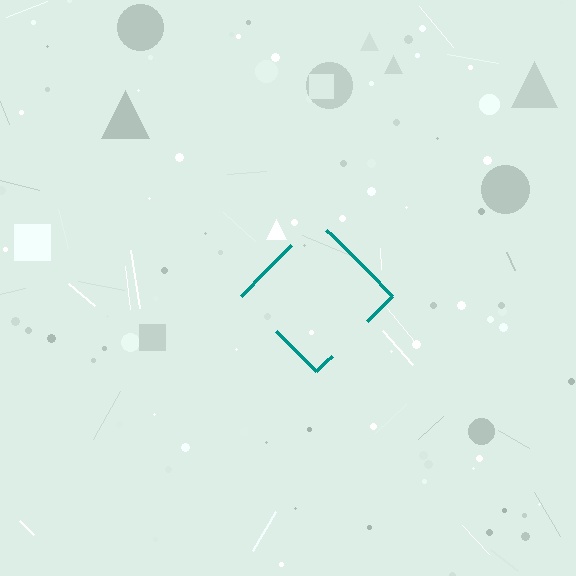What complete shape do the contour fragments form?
The contour fragments form a diamond.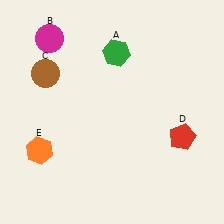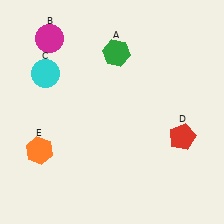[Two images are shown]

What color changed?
The circle (C) changed from brown in Image 1 to cyan in Image 2.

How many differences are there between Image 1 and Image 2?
There is 1 difference between the two images.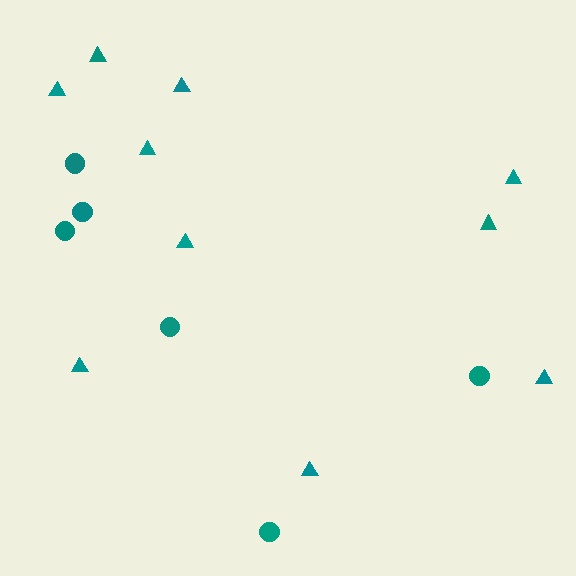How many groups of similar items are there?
There are 2 groups: one group of triangles (10) and one group of circles (6).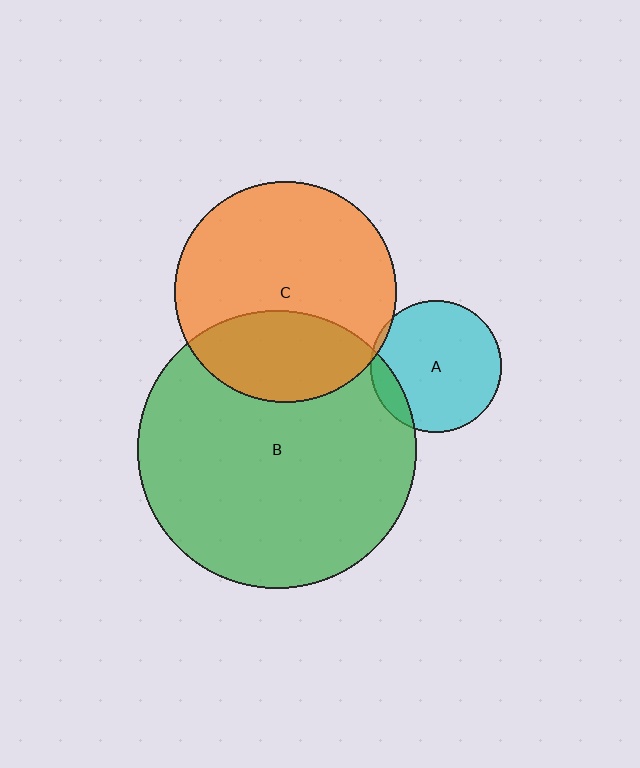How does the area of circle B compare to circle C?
Approximately 1.6 times.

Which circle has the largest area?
Circle B (green).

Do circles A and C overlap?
Yes.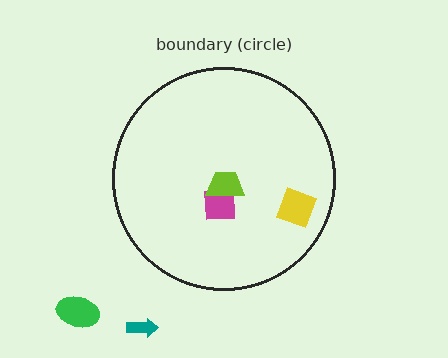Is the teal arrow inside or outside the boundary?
Outside.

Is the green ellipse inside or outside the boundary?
Outside.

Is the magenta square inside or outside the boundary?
Inside.